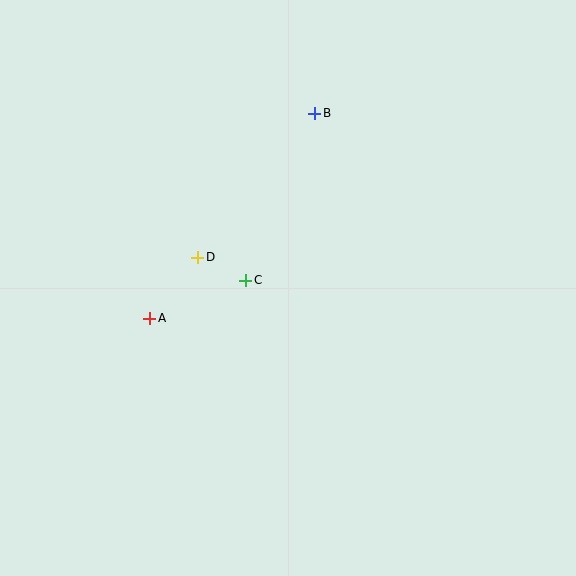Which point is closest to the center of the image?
Point C at (246, 280) is closest to the center.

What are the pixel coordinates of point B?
Point B is at (315, 113).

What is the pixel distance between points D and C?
The distance between D and C is 53 pixels.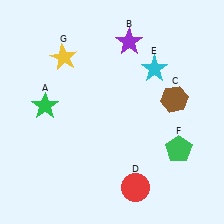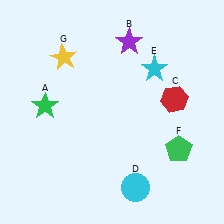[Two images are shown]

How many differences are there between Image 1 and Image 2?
There are 2 differences between the two images.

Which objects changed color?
C changed from brown to red. D changed from red to cyan.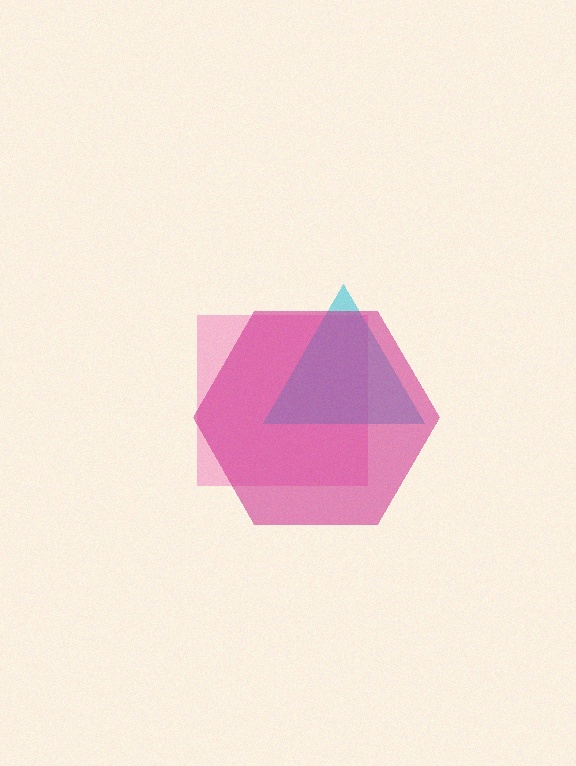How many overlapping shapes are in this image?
There are 3 overlapping shapes in the image.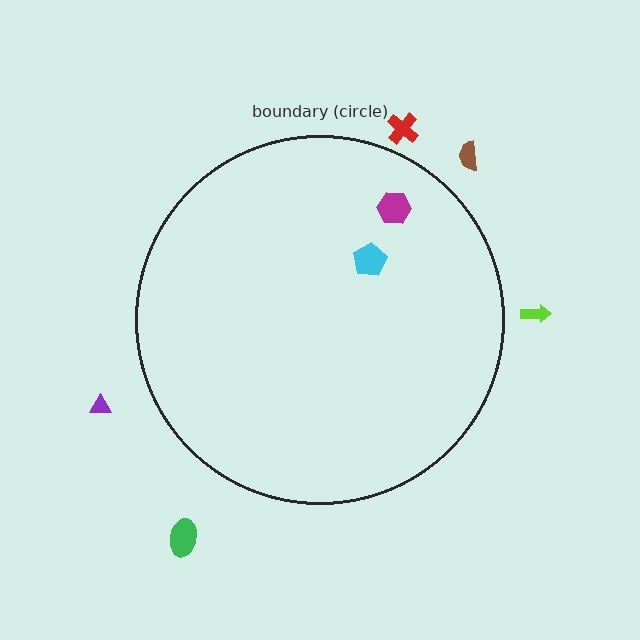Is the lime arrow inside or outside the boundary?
Outside.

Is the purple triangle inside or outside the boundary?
Outside.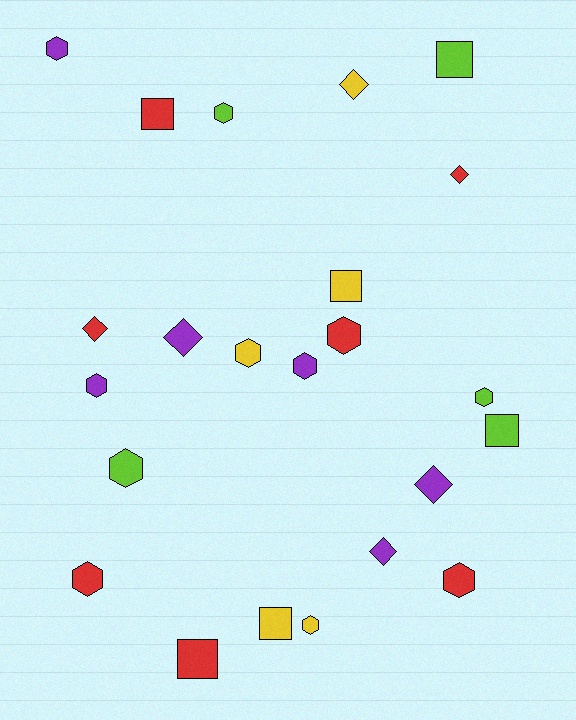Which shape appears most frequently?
Hexagon, with 11 objects.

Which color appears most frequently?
Red, with 7 objects.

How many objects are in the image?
There are 23 objects.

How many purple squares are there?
There are no purple squares.